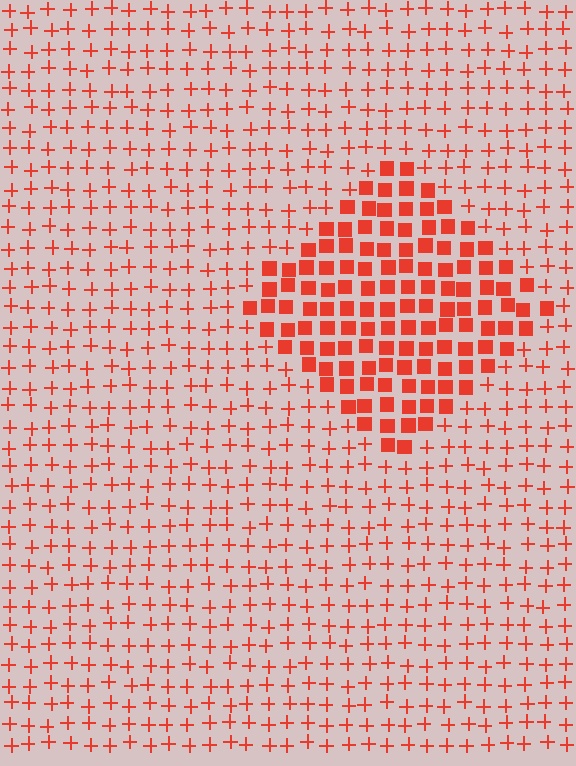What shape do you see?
I see a diamond.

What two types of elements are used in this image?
The image uses squares inside the diamond region and plus signs outside it.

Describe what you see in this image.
The image is filled with small red elements arranged in a uniform grid. A diamond-shaped region contains squares, while the surrounding area contains plus signs. The boundary is defined purely by the change in element shape.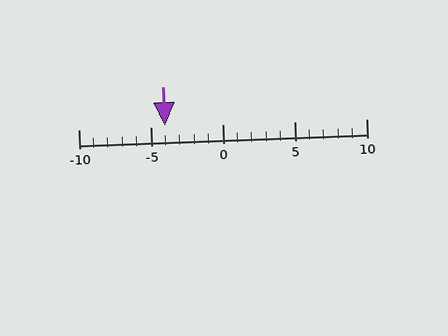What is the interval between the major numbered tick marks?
The major tick marks are spaced 5 units apart.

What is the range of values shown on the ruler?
The ruler shows values from -10 to 10.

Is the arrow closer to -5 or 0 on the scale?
The arrow is closer to -5.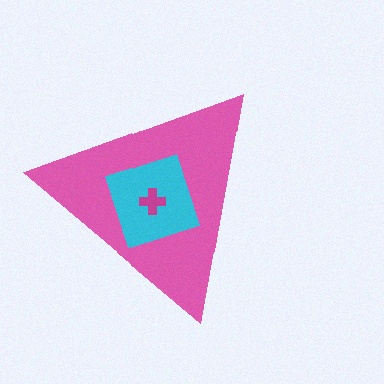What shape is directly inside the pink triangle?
The cyan diamond.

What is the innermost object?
The magenta cross.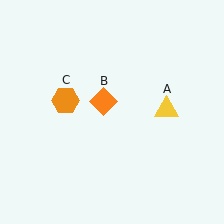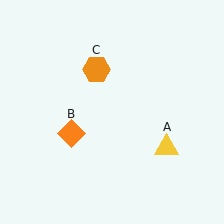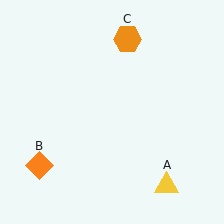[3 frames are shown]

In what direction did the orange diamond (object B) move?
The orange diamond (object B) moved down and to the left.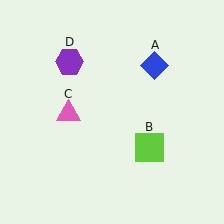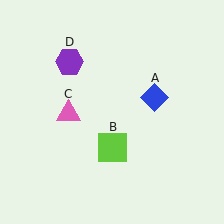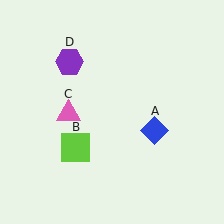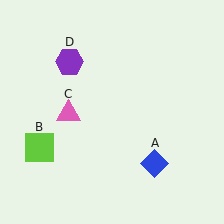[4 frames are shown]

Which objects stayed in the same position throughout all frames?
Pink triangle (object C) and purple hexagon (object D) remained stationary.